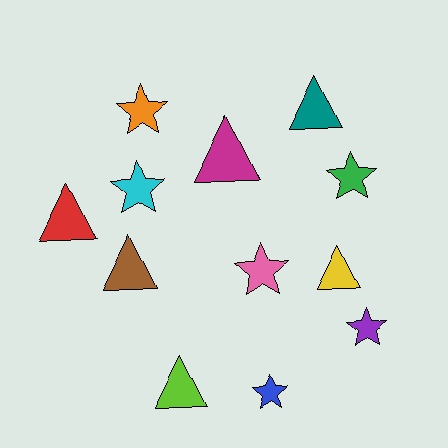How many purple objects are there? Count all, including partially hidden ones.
There is 1 purple object.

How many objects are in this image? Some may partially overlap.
There are 12 objects.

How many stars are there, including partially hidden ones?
There are 6 stars.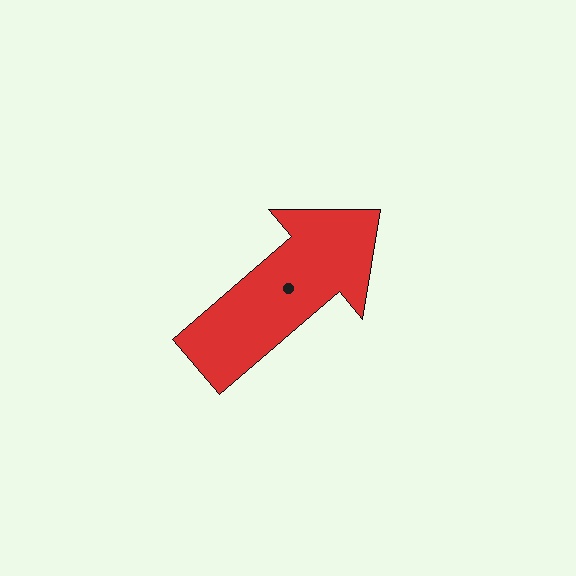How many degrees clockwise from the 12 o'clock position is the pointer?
Approximately 49 degrees.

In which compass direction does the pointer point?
Northeast.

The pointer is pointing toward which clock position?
Roughly 2 o'clock.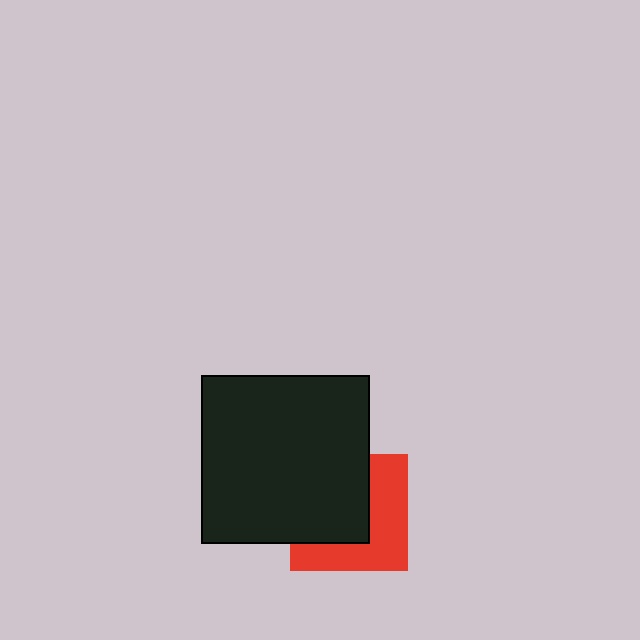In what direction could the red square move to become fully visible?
The red square could move toward the lower-right. That would shift it out from behind the black square entirely.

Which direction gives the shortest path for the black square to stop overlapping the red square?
Moving toward the upper-left gives the shortest separation.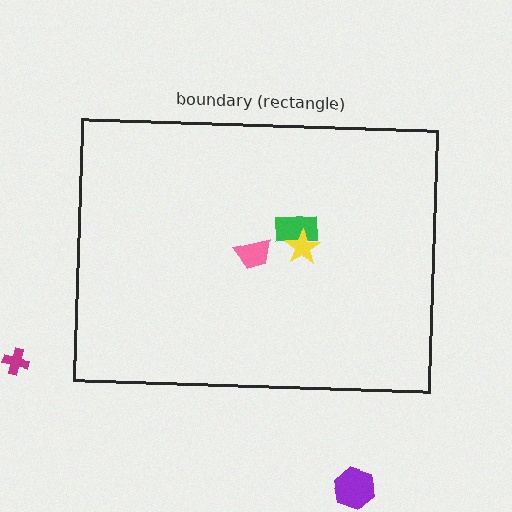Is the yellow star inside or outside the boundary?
Inside.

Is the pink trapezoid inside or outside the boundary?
Inside.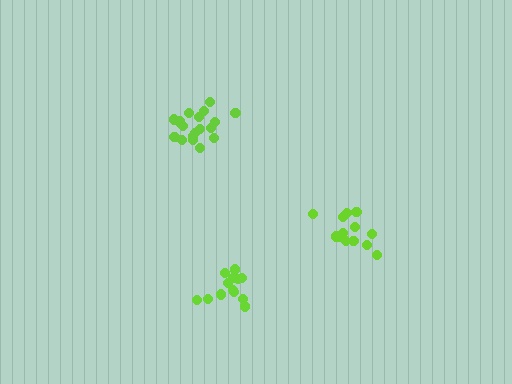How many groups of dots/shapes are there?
There are 3 groups.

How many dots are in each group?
Group 1: 18 dots, Group 2: 13 dots, Group 3: 13 dots (44 total).